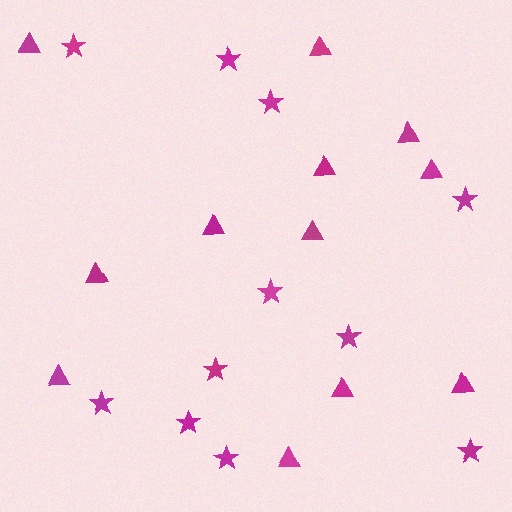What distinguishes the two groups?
There are 2 groups: one group of stars (11) and one group of triangles (12).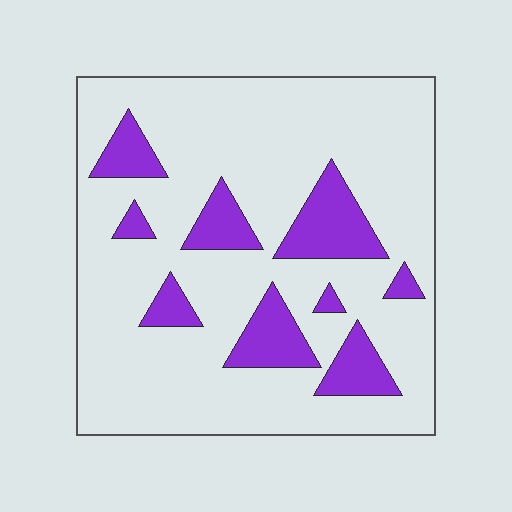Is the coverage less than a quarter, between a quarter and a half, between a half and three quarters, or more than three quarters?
Less than a quarter.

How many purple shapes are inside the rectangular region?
9.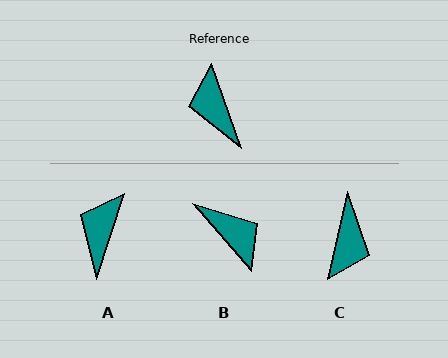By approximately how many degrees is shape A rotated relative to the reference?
Approximately 38 degrees clockwise.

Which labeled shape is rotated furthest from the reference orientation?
B, about 159 degrees away.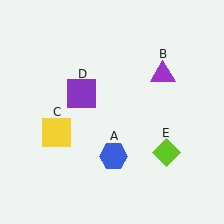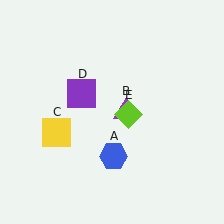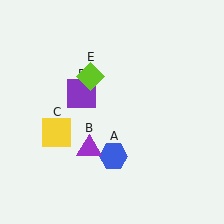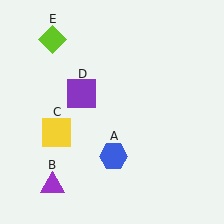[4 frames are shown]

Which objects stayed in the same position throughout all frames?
Blue hexagon (object A) and yellow square (object C) and purple square (object D) remained stationary.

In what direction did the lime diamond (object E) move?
The lime diamond (object E) moved up and to the left.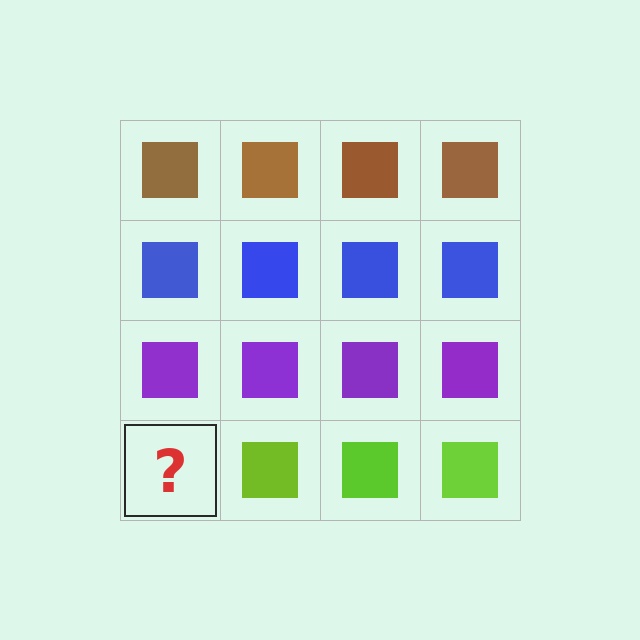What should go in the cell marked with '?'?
The missing cell should contain a lime square.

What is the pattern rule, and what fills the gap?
The rule is that each row has a consistent color. The gap should be filled with a lime square.